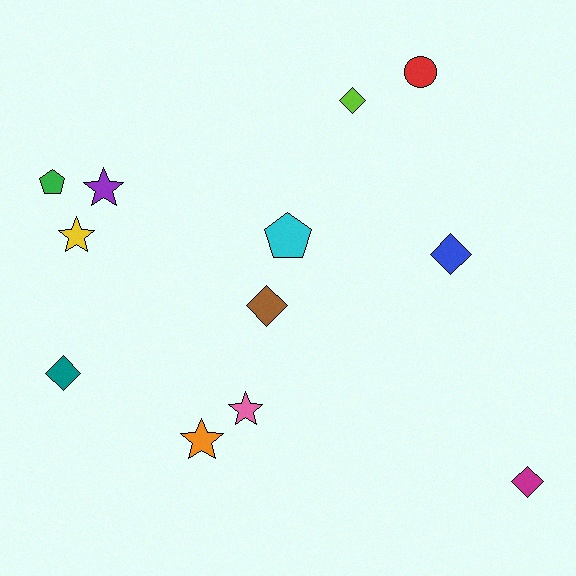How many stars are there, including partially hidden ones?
There are 4 stars.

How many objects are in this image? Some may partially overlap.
There are 12 objects.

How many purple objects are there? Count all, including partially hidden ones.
There is 1 purple object.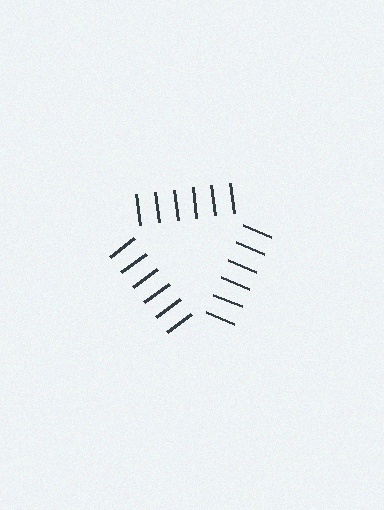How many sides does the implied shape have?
3 sides — the line-ends trace a triangle.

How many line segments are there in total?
18 — 6 along each of the 3 edges.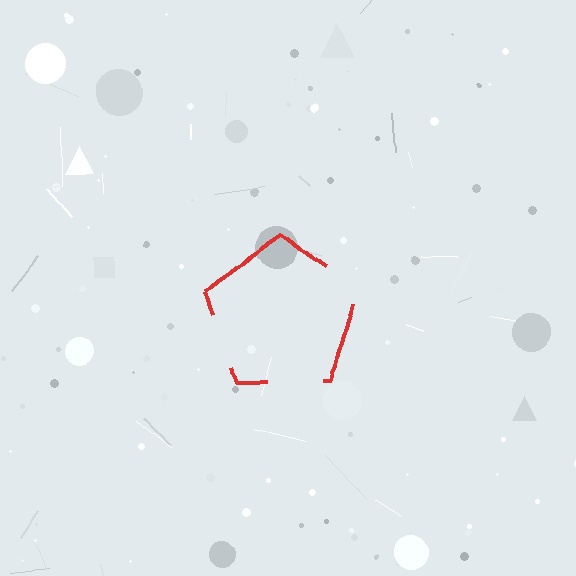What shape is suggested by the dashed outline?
The dashed outline suggests a pentagon.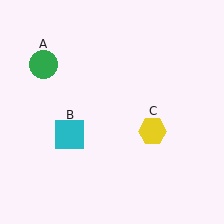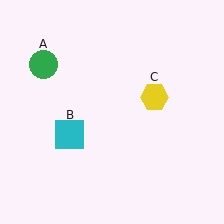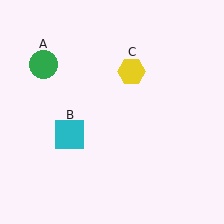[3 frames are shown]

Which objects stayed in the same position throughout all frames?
Green circle (object A) and cyan square (object B) remained stationary.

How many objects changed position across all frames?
1 object changed position: yellow hexagon (object C).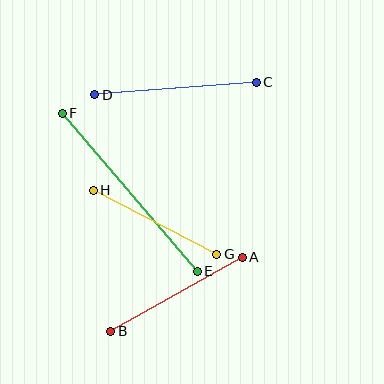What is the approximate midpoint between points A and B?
The midpoint is at approximately (176, 294) pixels.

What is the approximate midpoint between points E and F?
The midpoint is at approximately (130, 192) pixels.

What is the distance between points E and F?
The distance is approximately 208 pixels.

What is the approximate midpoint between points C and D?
The midpoint is at approximately (176, 88) pixels.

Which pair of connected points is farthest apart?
Points E and F are farthest apart.